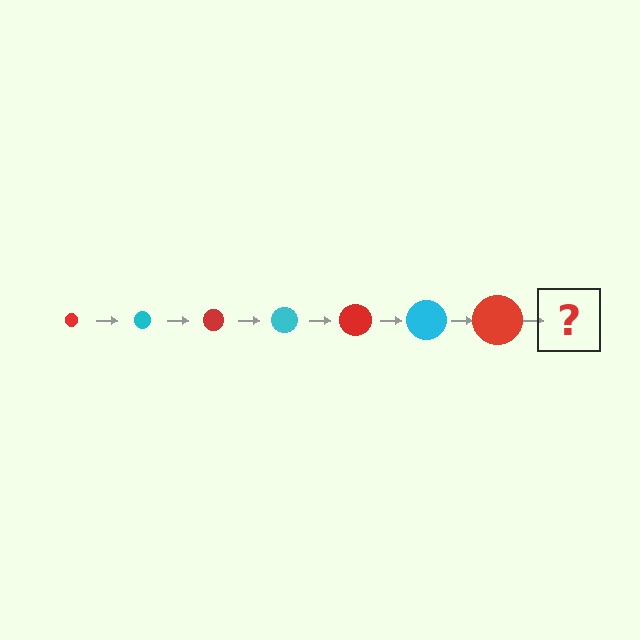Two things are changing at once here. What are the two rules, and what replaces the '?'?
The two rules are that the circle grows larger each step and the color cycles through red and cyan. The '?' should be a cyan circle, larger than the previous one.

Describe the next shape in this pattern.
It should be a cyan circle, larger than the previous one.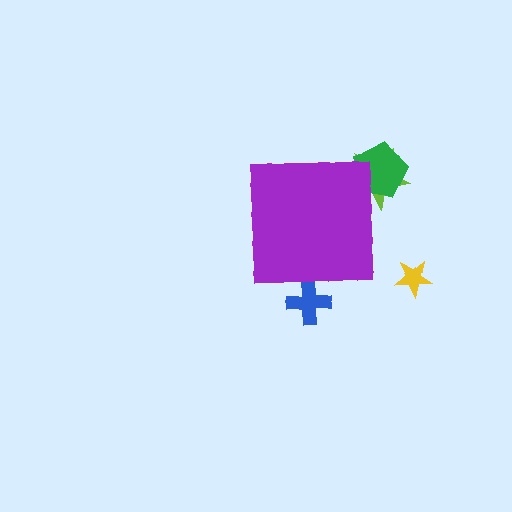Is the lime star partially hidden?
Yes, the lime star is partially hidden behind the purple square.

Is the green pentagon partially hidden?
Yes, the green pentagon is partially hidden behind the purple square.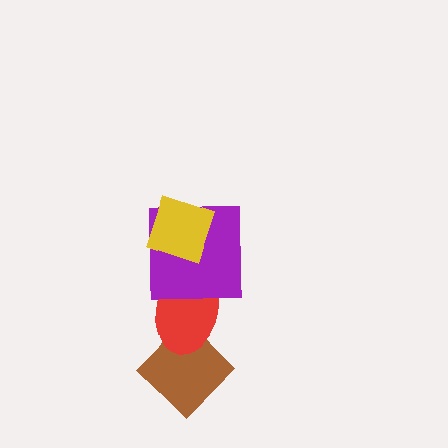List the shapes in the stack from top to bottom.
From top to bottom: the yellow diamond, the purple square, the red ellipse, the brown diamond.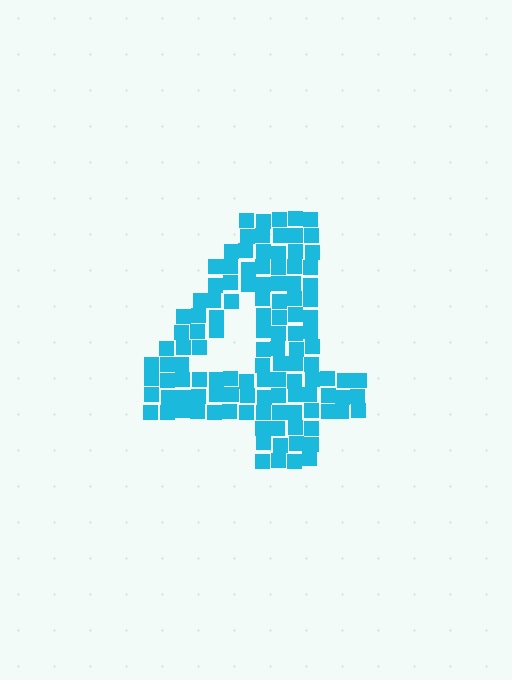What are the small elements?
The small elements are squares.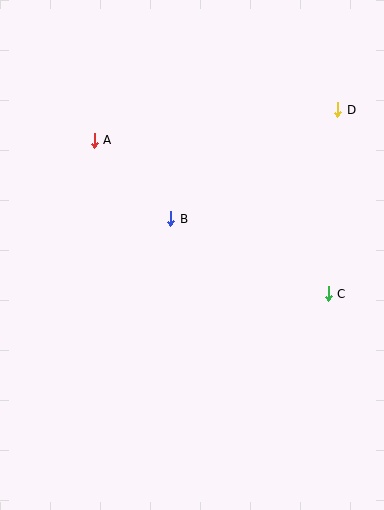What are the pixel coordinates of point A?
Point A is at (94, 140).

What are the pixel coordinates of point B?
Point B is at (171, 219).